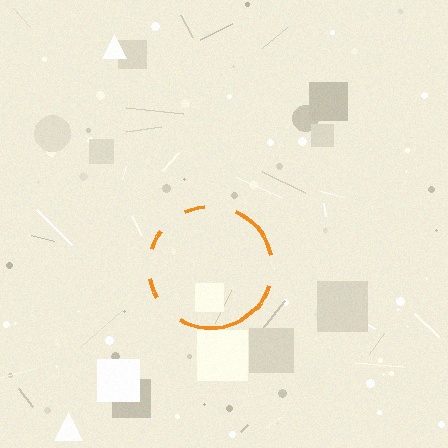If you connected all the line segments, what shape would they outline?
They would outline a circle.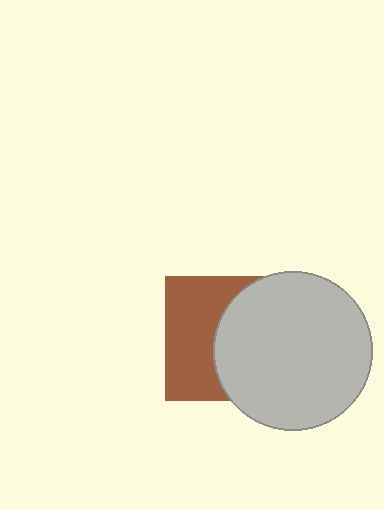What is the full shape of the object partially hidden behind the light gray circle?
The partially hidden object is a brown square.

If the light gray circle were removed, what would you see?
You would see the complete brown square.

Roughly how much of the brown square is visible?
About half of it is visible (roughly 47%).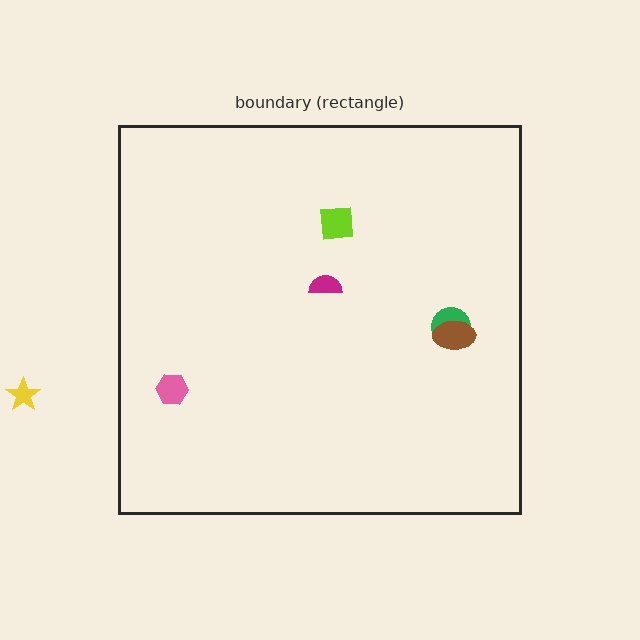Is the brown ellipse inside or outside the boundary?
Inside.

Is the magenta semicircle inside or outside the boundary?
Inside.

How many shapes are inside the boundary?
5 inside, 1 outside.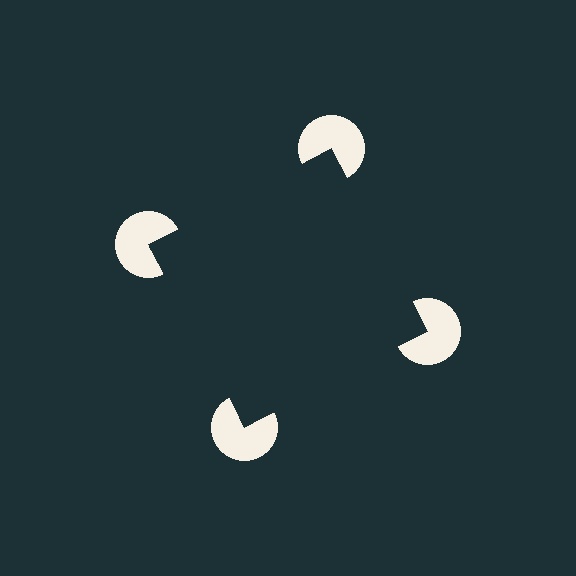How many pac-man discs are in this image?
There are 4 — one at each vertex of the illusory square.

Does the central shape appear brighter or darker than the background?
It typically appears slightly darker than the background, even though no actual brightness change is drawn.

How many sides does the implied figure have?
4 sides.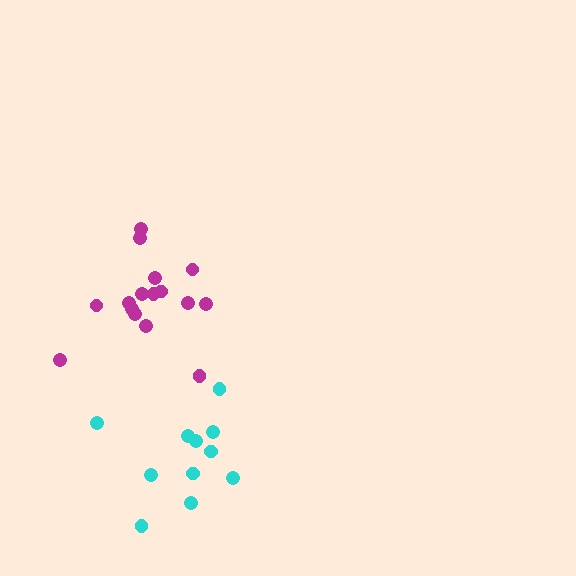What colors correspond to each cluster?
The clusters are colored: magenta, cyan.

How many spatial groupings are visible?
There are 2 spatial groupings.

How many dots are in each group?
Group 1: 16 dots, Group 2: 11 dots (27 total).